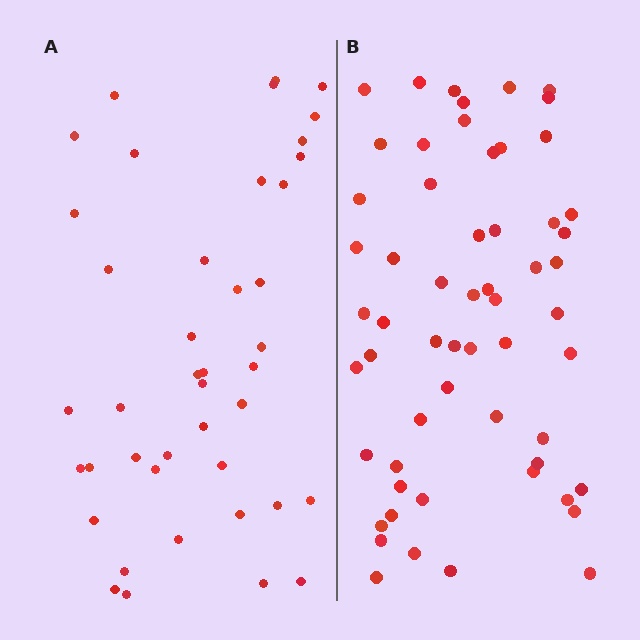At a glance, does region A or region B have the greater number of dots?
Region B (the right region) has more dots.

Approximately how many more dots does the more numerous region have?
Region B has approximately 15 more dots than region A.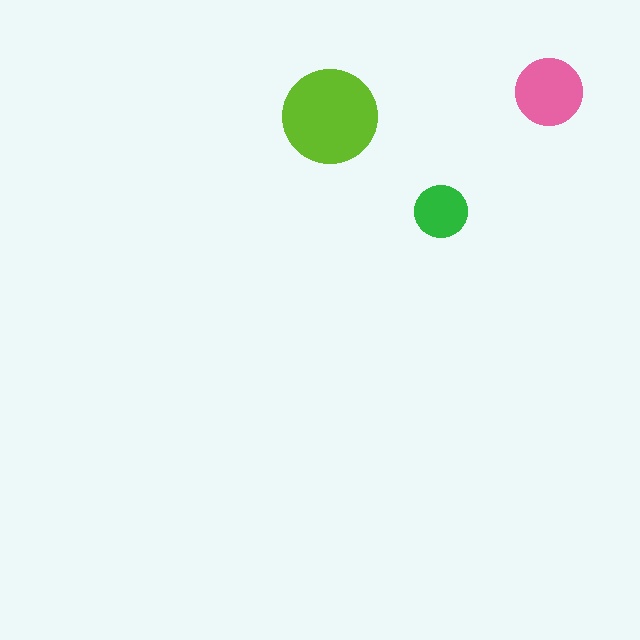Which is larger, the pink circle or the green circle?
The pink one.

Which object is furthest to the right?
The pink circle is rightmost.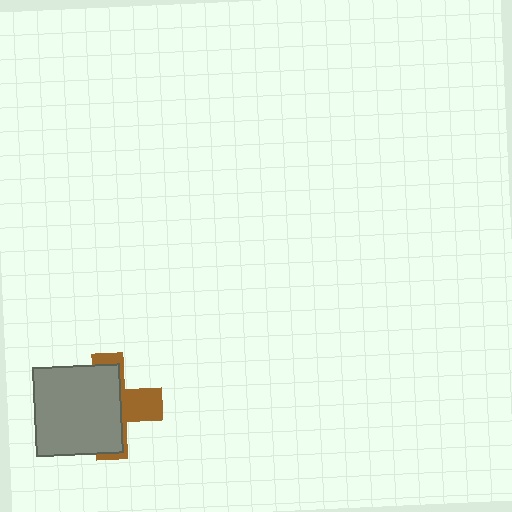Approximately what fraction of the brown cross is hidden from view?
Roughly 64% of the brown cross is hidden behind the gray rectangle.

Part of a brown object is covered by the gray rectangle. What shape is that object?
It is a cross.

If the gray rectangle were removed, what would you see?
You would see the complete brown cross.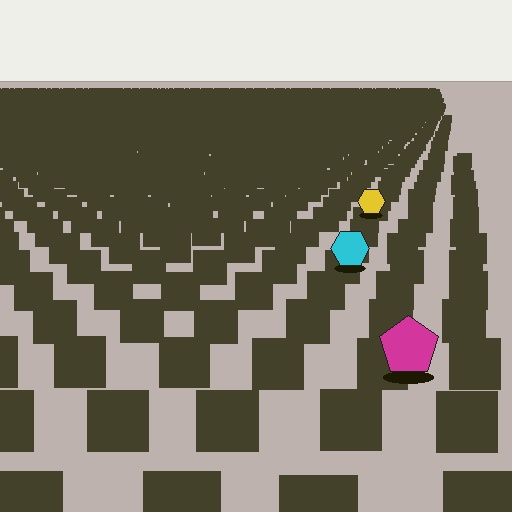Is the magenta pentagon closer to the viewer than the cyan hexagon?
Yes. The magenta pentagon is closer — you can tell from the texture gradient: the ground texture is coarser near it.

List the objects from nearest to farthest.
From nearest to farthest: the magenta pentagon, the cyan hexagon, the yellow hexagon.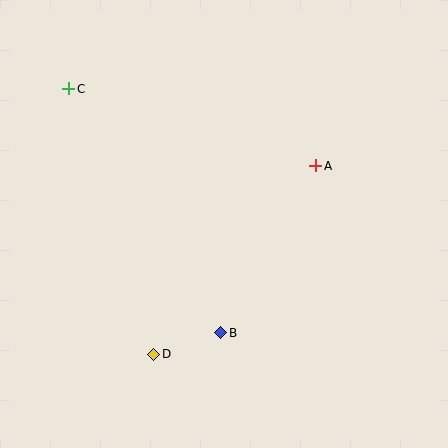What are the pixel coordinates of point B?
Point B is at (221, 333).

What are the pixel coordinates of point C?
Point C is at (69, 89).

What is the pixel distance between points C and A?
The distance between C and A is 259 pixels.